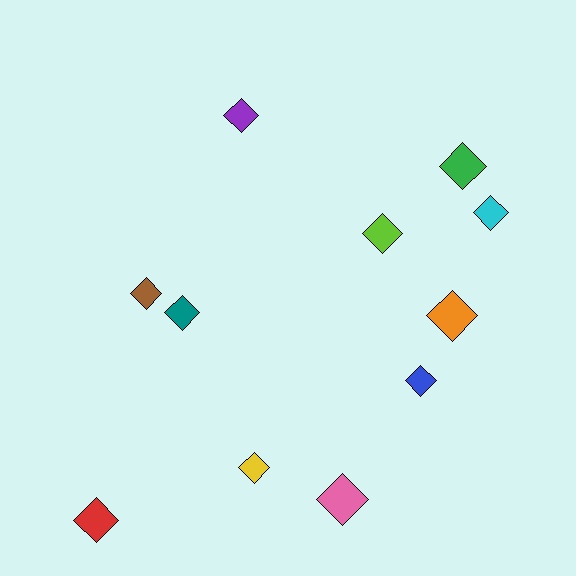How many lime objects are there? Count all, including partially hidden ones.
There is 1 lime object.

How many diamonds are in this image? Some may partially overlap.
There are 11 diamonds.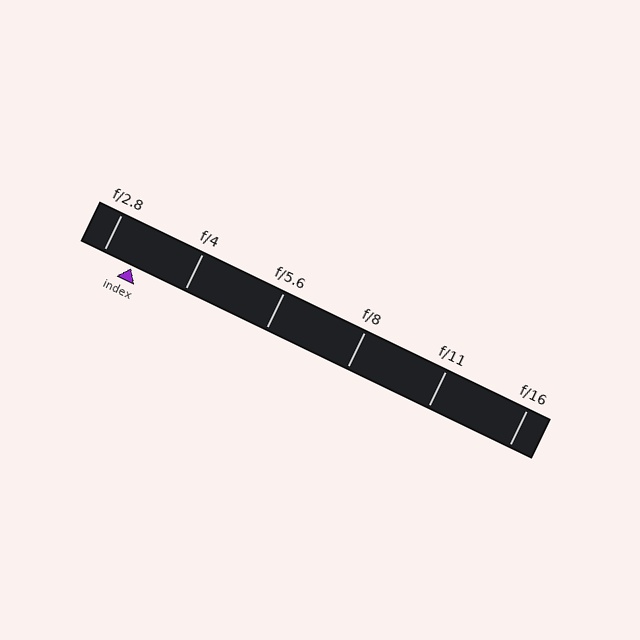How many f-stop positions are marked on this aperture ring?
There are 6 f-stop positions marked.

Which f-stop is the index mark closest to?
The index mark is closest to f/2.8.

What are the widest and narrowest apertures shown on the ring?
The widest aperture shown is f/2.8 and the narrowest is f/16.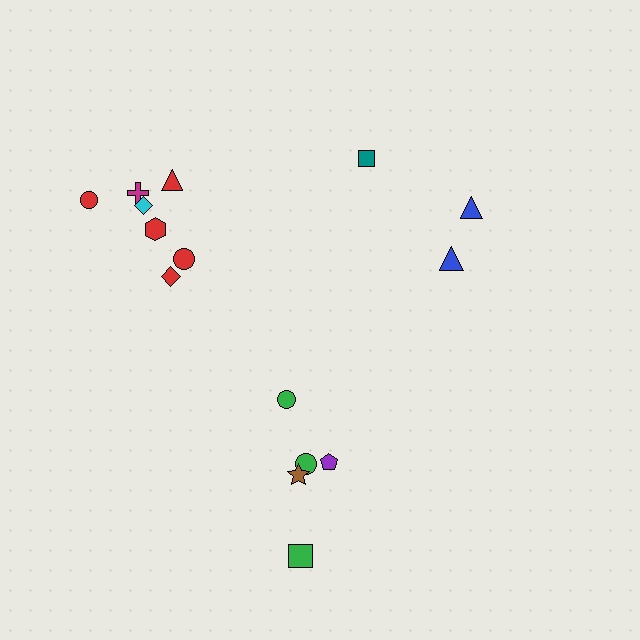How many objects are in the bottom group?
There are 5 objects.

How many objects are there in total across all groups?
There are 15 objects.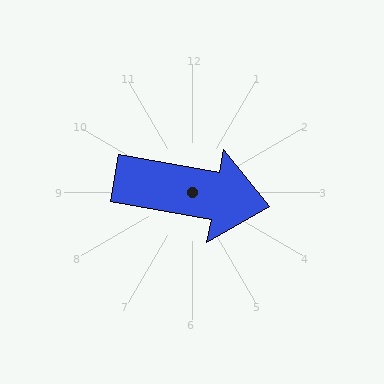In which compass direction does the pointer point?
East.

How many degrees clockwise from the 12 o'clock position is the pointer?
Approximately 100 degrees.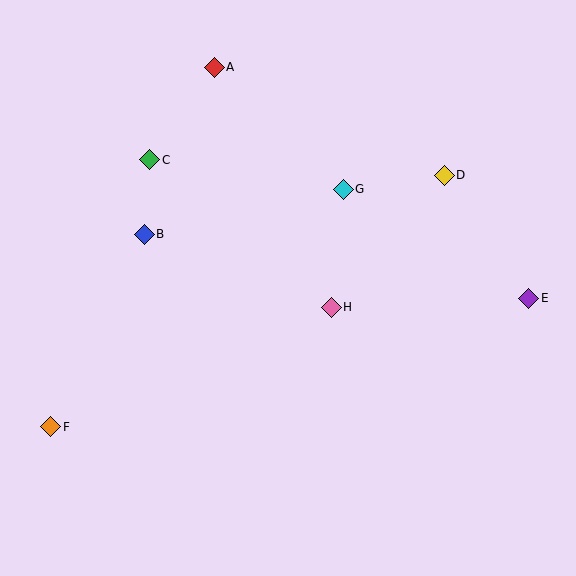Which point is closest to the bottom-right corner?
Point E is closest to the bottom-right corner.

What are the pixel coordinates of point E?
Point E is at (529, 298).